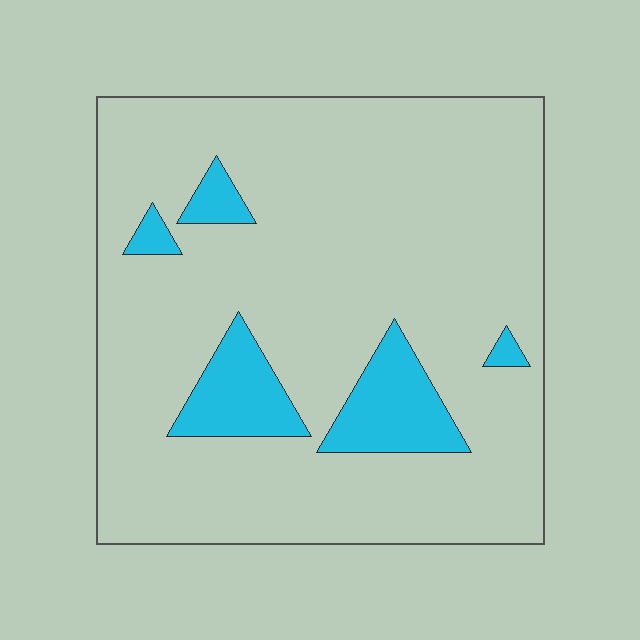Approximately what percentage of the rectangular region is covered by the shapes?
Approximately 15%.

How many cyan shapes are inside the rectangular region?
5.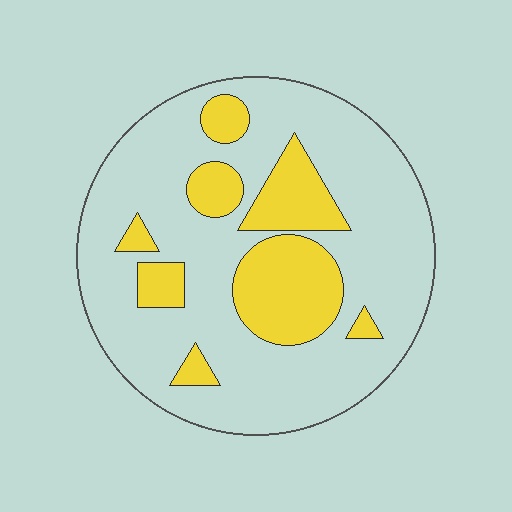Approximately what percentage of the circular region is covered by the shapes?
Approximately 25%.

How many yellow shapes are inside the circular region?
8.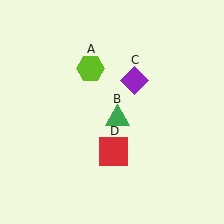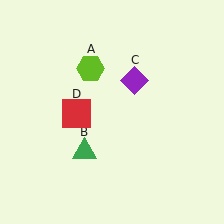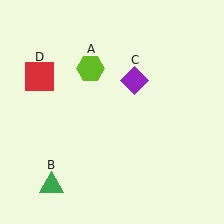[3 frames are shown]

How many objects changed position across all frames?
2 objects changed position: green triangle (object B), red square (object D).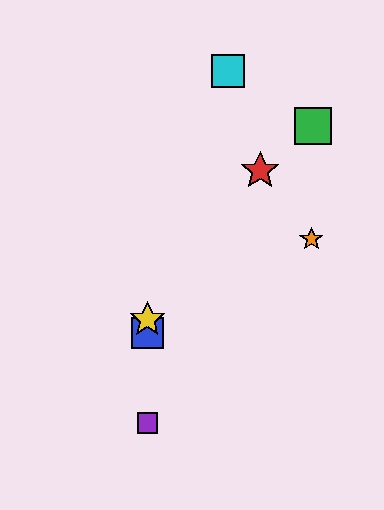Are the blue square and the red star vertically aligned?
No, the blue square is at x≈147 and the red star is at x≈260.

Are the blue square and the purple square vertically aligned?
Yes, both are at x≈147.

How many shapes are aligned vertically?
3 shapes (the blue square, the yellow star, the purple square) are aligned vertically.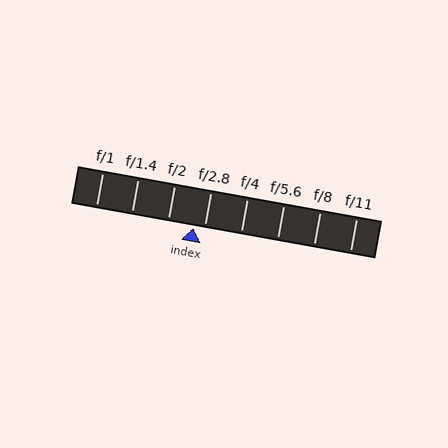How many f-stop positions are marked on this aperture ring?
There are 8 f-stop positions marked.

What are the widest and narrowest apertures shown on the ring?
The widest aperture shown is f/1 and the narrowest is f/11.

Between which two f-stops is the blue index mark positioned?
The index mark is between f/2 and f/2.8.